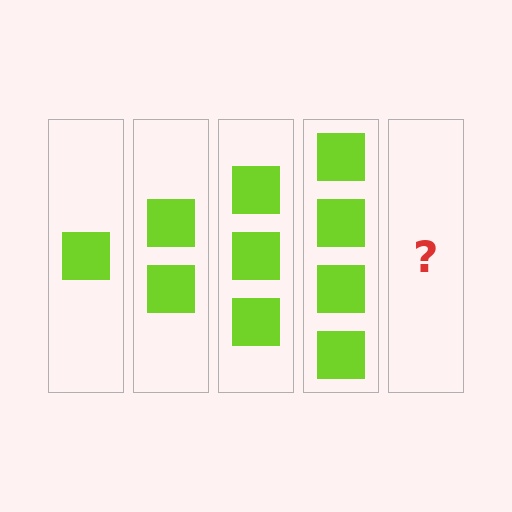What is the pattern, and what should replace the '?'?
The pattern is that each step adds one more square. The '?' should be 5 squares.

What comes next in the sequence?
The next element should be 5 squares.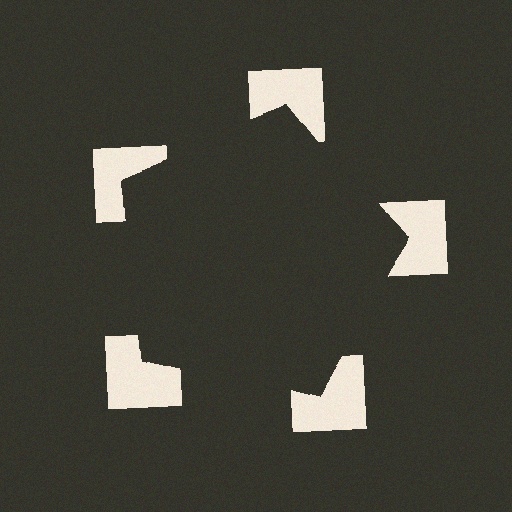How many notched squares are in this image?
There are 5 — one at each vertex of the illusory pentagon.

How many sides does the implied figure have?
5 sides.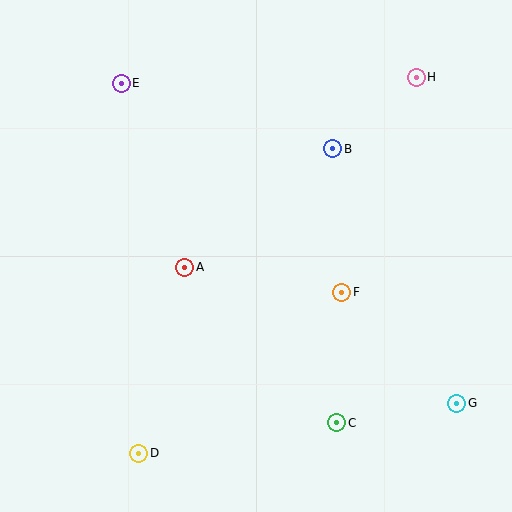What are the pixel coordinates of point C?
Point C is at (337, 423).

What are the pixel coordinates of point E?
Point E is at (121, 83).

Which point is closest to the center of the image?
Point A at (185, 267) is closest to the center.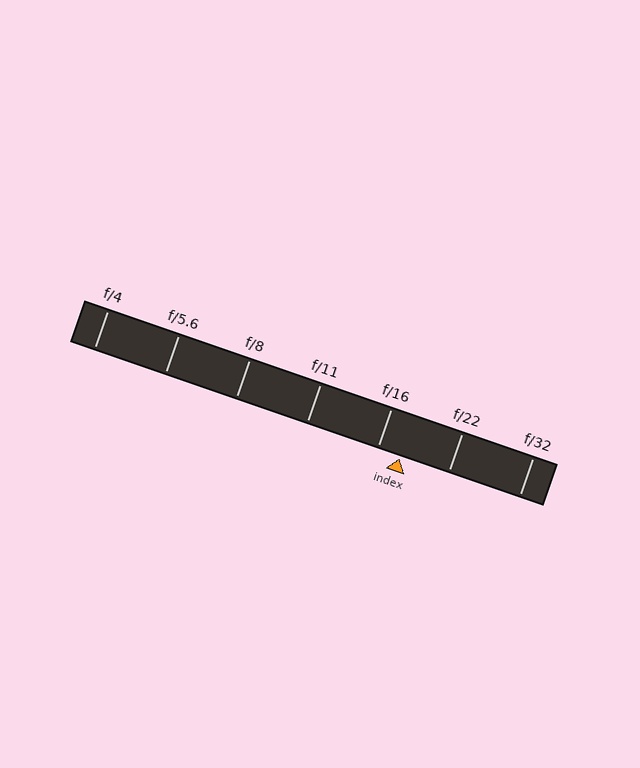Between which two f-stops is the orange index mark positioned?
The index mark is between f/16 and f/22.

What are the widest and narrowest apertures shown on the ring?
The widest aperture shown is f/4 and the narrowest is f/32.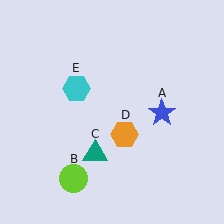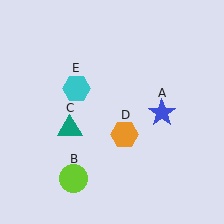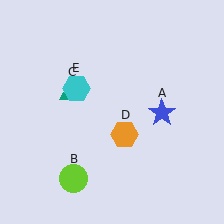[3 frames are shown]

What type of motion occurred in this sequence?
The teal triangle (object C) rotated clockwise around the center of the scene.